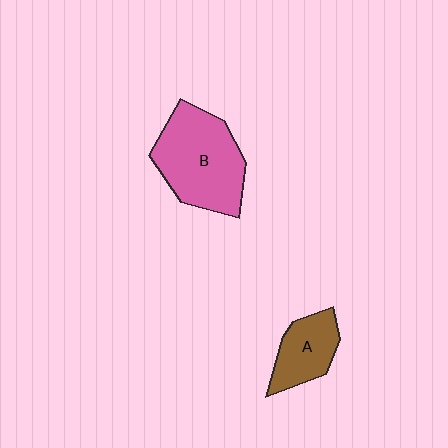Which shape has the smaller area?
Shape A (brown).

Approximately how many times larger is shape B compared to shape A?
Approximately 2.0 times.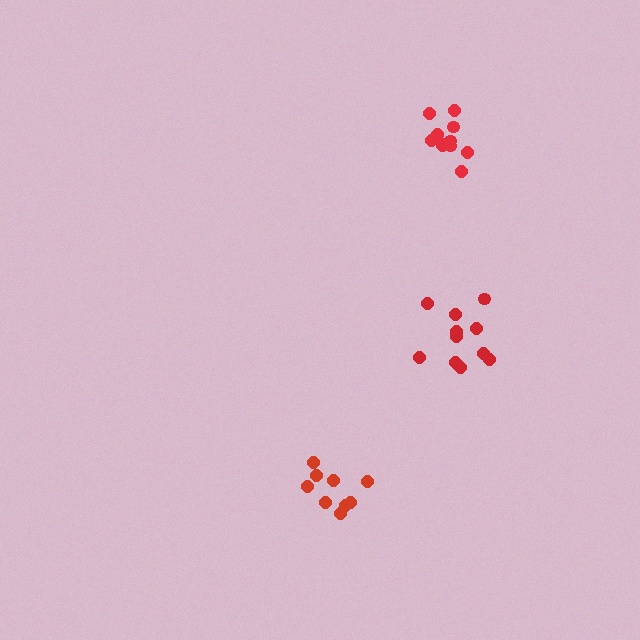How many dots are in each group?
Group 1: 9 dots, Group 2: 11 dots, Group 3: 11 dots (31 total).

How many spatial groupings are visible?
There are 3 spatial groupings.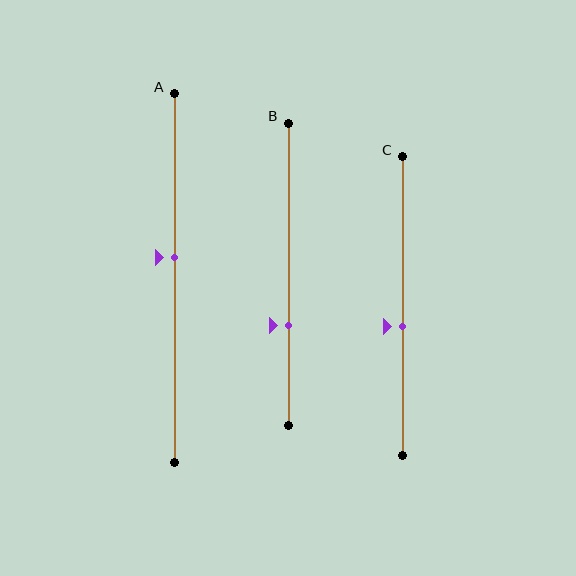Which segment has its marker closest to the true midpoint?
Segment A has its marker closest to the true midpoint.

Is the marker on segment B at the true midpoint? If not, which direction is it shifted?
No, the marker on segment B is shifted downward by about 17% of the segment length.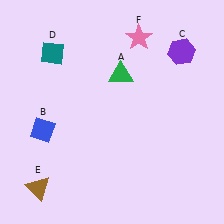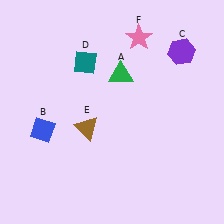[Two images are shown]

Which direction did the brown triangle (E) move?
The brown triangle (E) moved up.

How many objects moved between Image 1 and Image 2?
2 objects moved between the two images.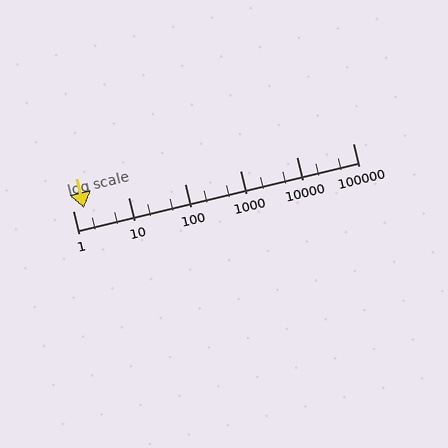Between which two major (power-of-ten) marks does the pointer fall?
The pointer is between 1 and 10.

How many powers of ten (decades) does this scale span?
The scale spans 5 decades, from 1 to 100000.